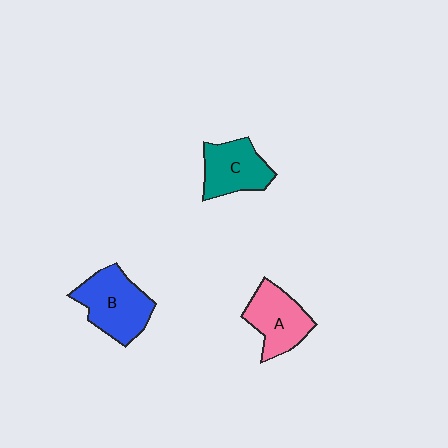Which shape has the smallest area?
Shape C (teal).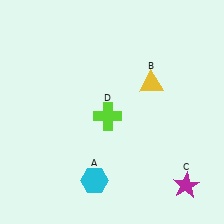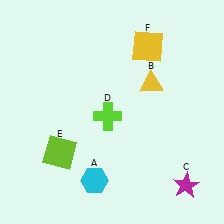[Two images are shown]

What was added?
A lime square (E), a yellow square (F) were added in Image 2.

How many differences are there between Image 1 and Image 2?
There are 2 differences between the two images.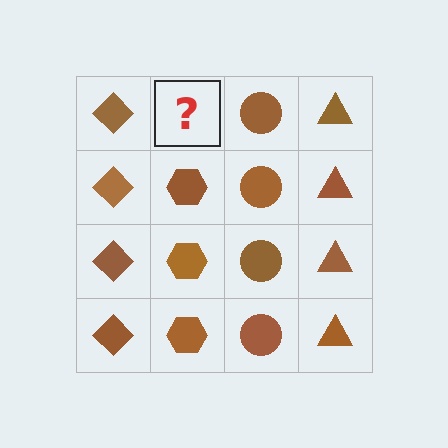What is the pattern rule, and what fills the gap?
The rule is that each column has a consistent shape. The gap should be filled with a brown hexagon.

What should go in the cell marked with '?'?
The missing cell should contain a brown hexagon.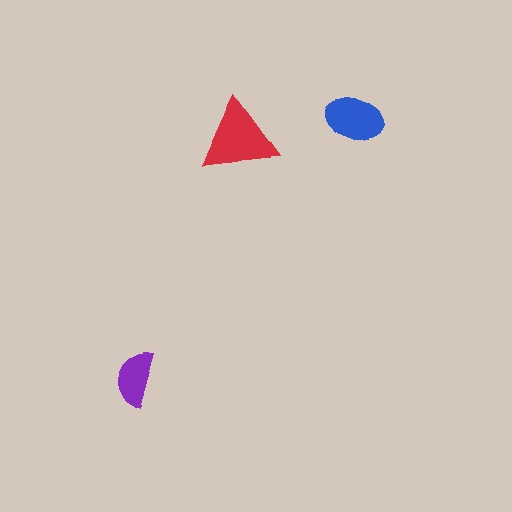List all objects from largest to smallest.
The red triangle, the blue ellipse, the purple semicircle.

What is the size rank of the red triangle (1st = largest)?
1st.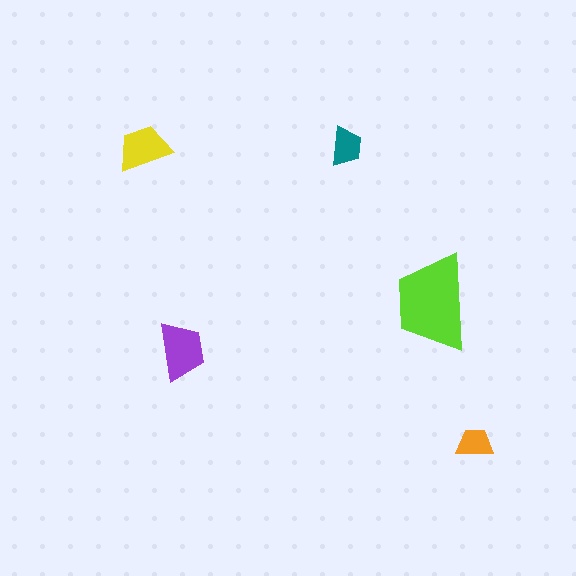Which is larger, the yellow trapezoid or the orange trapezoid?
The yellow one.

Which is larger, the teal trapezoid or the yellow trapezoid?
The yellow one.